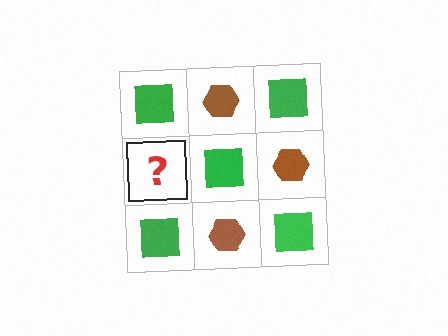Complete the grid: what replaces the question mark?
The question mark should be replaced with a brown hexagon.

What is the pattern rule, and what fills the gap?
The rule is that it alternates green square and brown hexagon in a checkerboard pattern. The gap should be filled with a brown hexagon.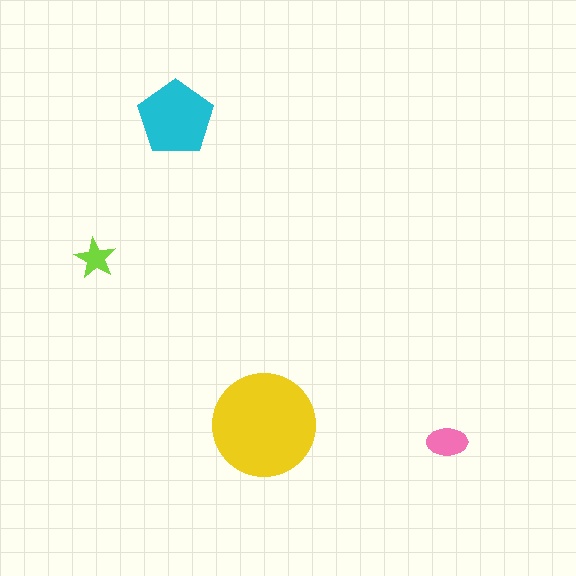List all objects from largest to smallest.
The yellow circle, the cyan pentagon, the pink ellipse, the lime star.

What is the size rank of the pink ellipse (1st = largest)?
3rd.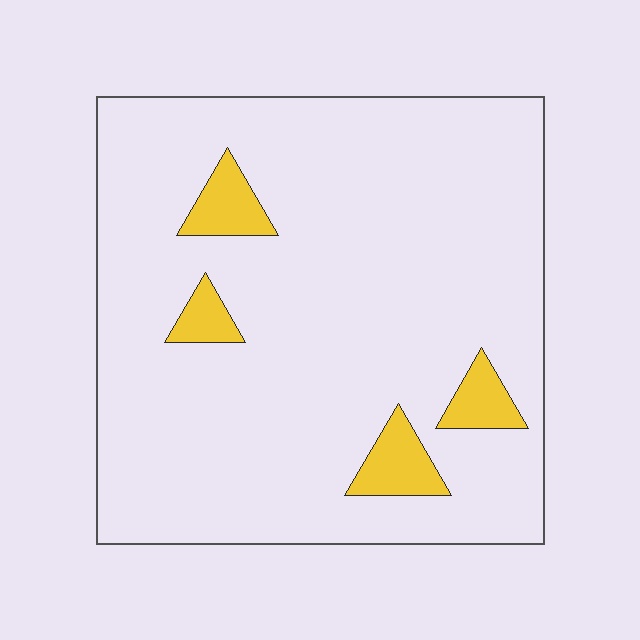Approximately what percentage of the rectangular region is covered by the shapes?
Approximately 10%.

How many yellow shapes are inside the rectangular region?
4.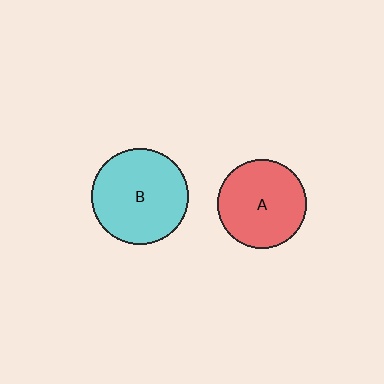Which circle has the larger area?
Circle B (cyan).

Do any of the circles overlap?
No, none of the circles overlap.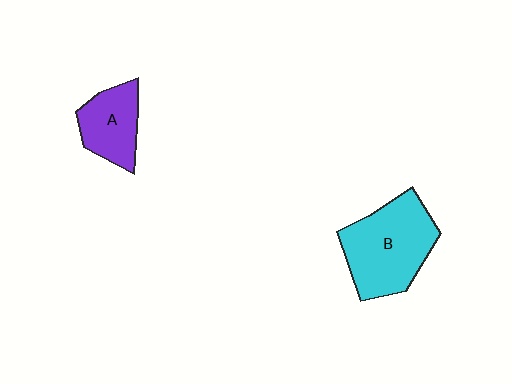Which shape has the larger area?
Shape B (cyan).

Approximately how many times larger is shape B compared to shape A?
Approximately 1.7 times.